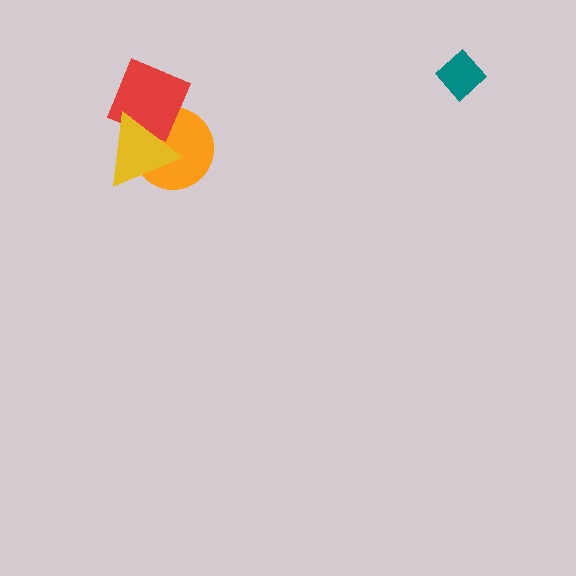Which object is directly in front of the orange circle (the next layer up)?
The red diamond is directly in front of the orange circle.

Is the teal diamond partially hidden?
No, no other shape covers it.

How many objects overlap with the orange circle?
2 objects overlap with the orange circle.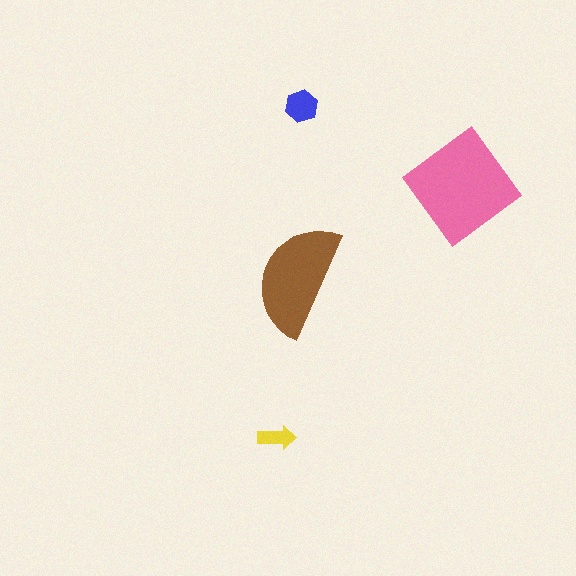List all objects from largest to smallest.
The pink diamond, the brown semicircle, the blue hexagon, the yellow arrow.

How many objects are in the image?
There are 4 objects in the image.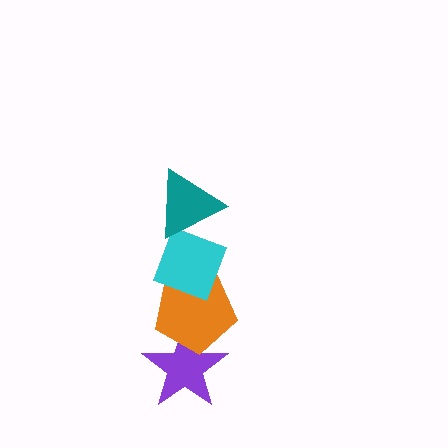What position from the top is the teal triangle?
The teal triangle is 1st from the top.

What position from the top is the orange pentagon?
The orange pentagon is 3rd from the top.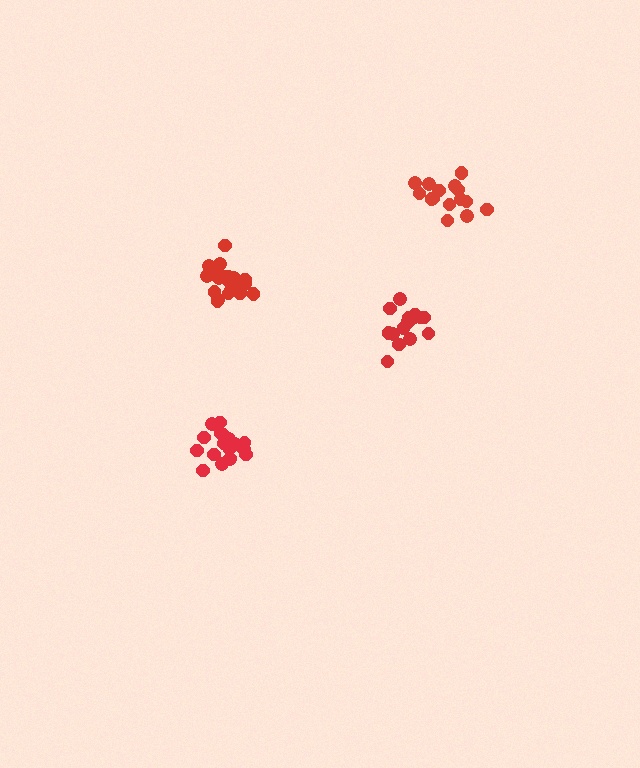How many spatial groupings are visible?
There are 4 spatial groupings.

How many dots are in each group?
Group 1: 15 dots, Group 2: 18 dots, Group 3: 17 dots, Group 4: 21 dots (71 total).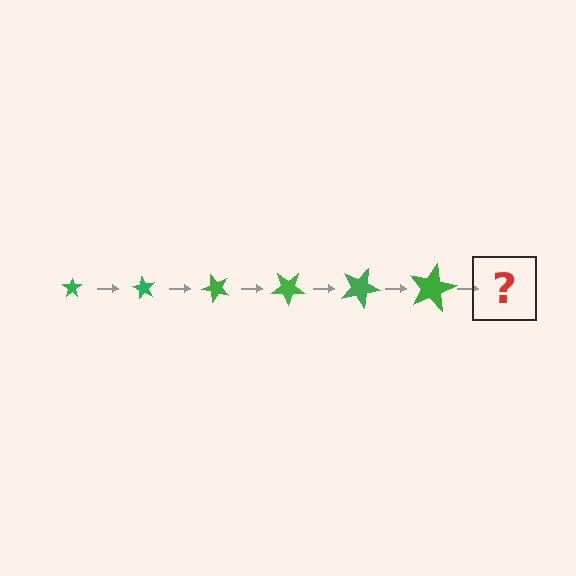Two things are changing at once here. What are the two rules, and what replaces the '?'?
The two rules are that the star grows larger each step and it rotates 60 degrees each step. The '?' should be a star, larger than the previous one and rotated 360 degrees from the start.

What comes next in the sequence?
The next element should be a star, larger than the previous one and rotated 360 degrees from the start.